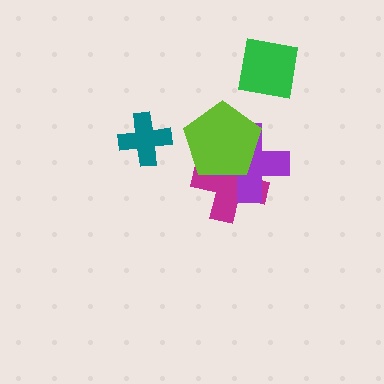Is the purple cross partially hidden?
Yes, it is partially covered by another shape.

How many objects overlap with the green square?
0 objects overlap with the green square.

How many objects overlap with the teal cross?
0 objects overlap with the teal cross.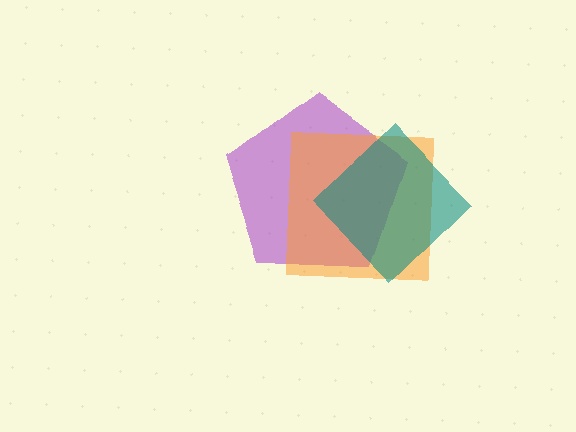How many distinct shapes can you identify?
There are 3 distinct shapes: a purple pentagon, an orange square, a teal diamond.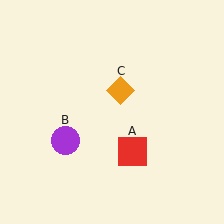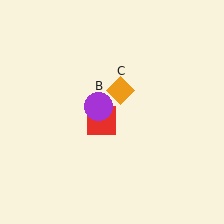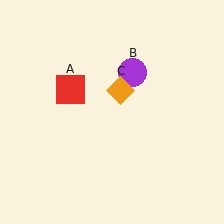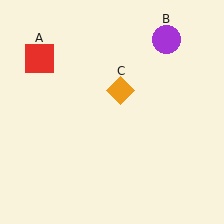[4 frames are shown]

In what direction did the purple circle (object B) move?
The purple circle (object B) moved up and to the right.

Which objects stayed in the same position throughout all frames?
Orange diamond (object C) remained stationary.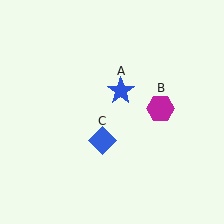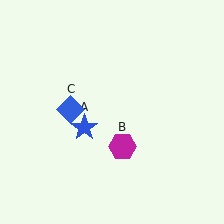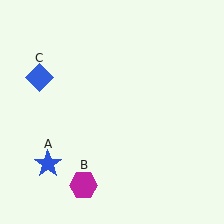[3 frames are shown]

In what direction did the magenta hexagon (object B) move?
The magenta hexagon (object B) moved down and to the left.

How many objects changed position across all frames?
3 objects changed position: blue star (object A), magenta hexagon (object B), blue diamond (object C).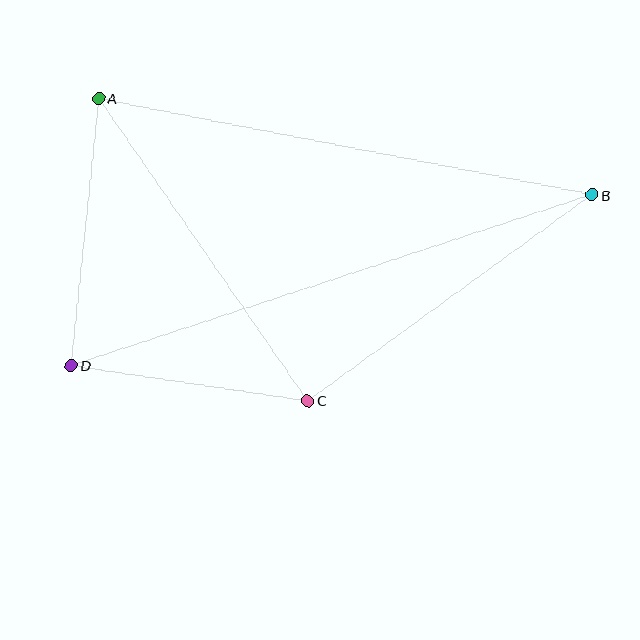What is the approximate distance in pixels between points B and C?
The distance between B and C is approximately 351 pixels.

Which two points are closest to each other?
Points C and D are closest to each other.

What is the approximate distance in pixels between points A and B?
The distance between A and B is approximately 503 pixels.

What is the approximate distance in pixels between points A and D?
The distance between A and D is approximately 268 pixels.